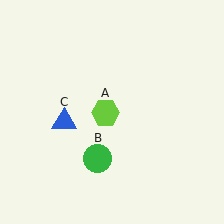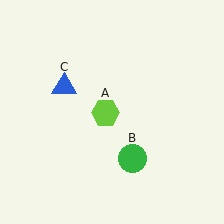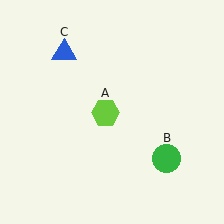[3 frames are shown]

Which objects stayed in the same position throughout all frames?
Lime hexagon (object A) remained stationary.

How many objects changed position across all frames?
2 objects changed position: green circle (object B), blue triangle (object C).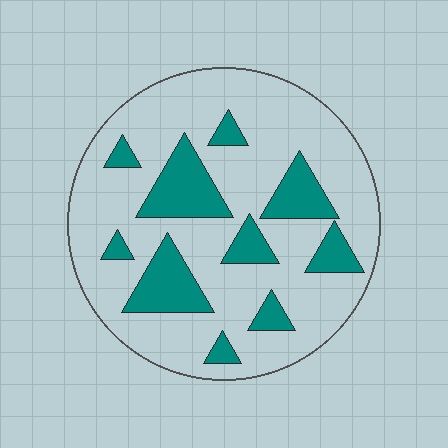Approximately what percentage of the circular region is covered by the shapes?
Approximately 25%.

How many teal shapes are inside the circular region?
10.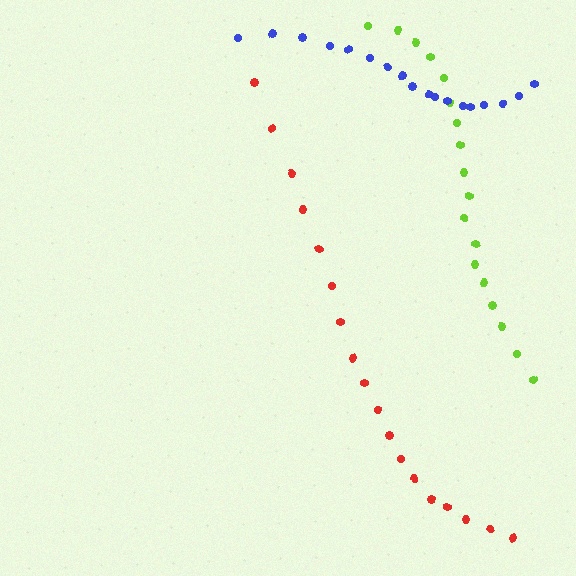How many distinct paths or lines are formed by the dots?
There are 3 distinct paths.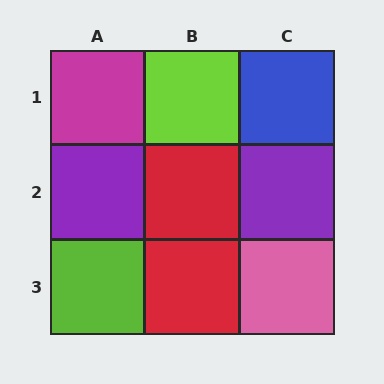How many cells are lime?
2 cells are lime.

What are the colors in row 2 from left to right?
Purple, red, purple.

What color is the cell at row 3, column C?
Pink.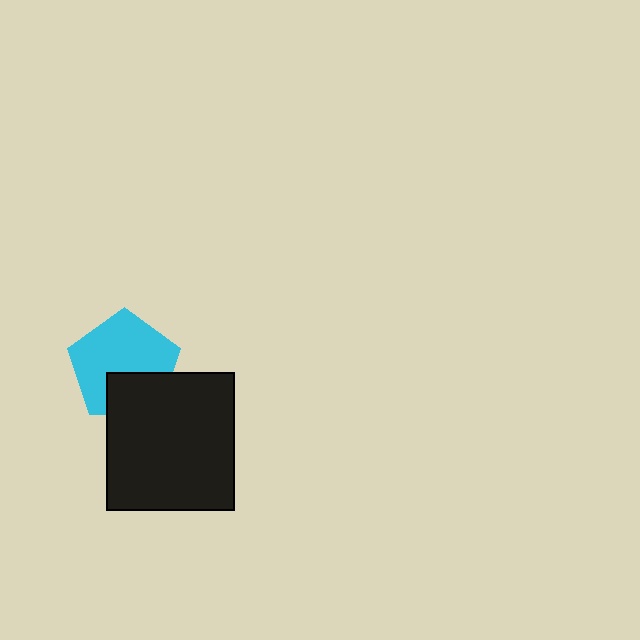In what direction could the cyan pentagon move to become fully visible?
The cyan pentagon could move up. That would shift it out from behind the black rectangle entirely.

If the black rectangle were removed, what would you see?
You would see the complete cyan pentagon.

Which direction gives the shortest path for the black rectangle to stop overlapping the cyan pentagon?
Moving down gives the shortest separation.